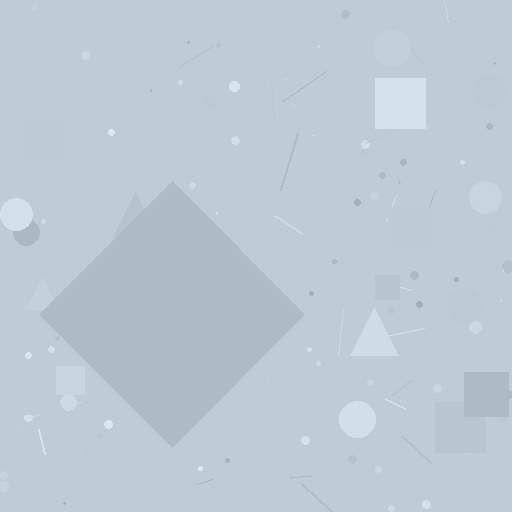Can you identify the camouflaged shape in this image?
The camouflaged shape is a diamond.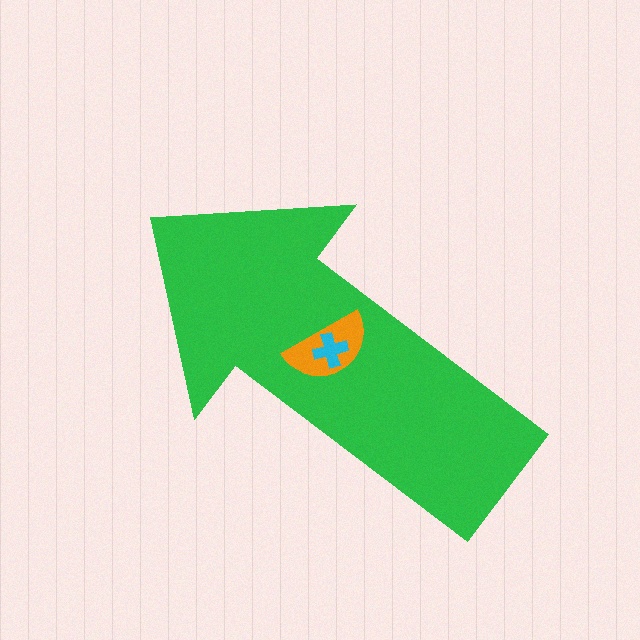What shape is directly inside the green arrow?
The orange semicircle.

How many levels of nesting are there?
3.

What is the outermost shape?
The green arrow.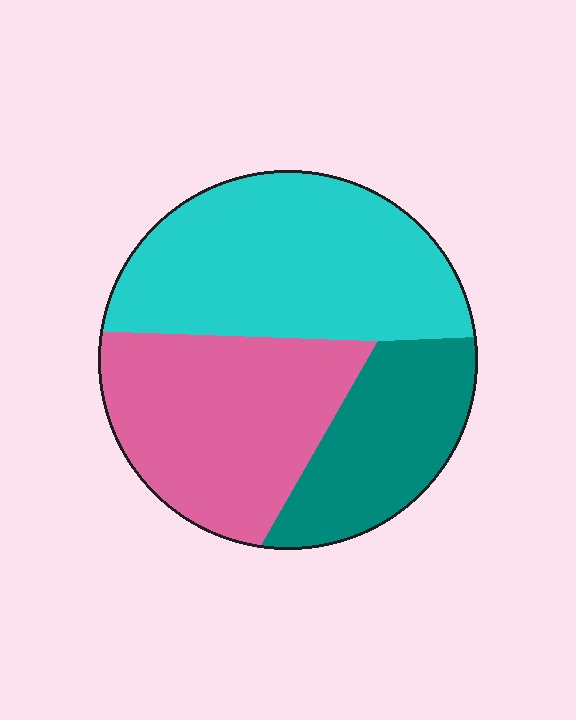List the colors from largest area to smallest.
From largest to smallest: cyan, pink, teal.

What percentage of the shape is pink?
Pink takes up between a quarter and a half of the shape.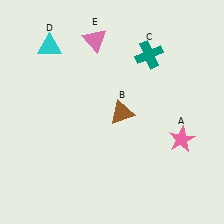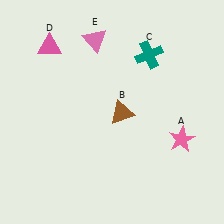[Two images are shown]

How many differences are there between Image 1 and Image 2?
There is 1 difference between the two images.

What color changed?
The triangle (D) changed from cyan in Image 1 to pink in Image 2.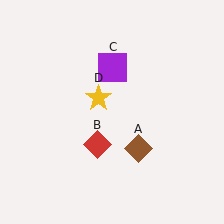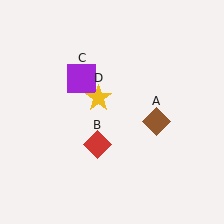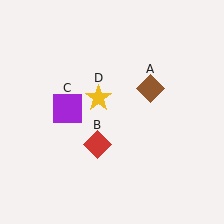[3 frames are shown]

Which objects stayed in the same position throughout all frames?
Red diamond (object B) and yellow star (object D) remained stationary.